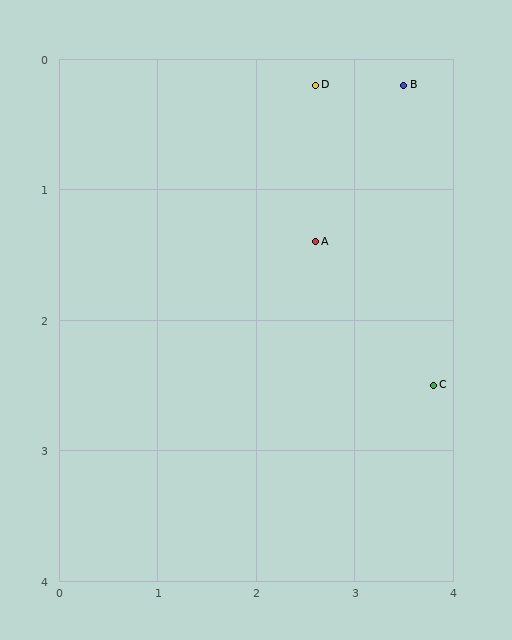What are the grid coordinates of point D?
Point D is at approximately (2.6, 0.2).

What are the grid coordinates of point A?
Point A is at approximately (2.6, 1.4).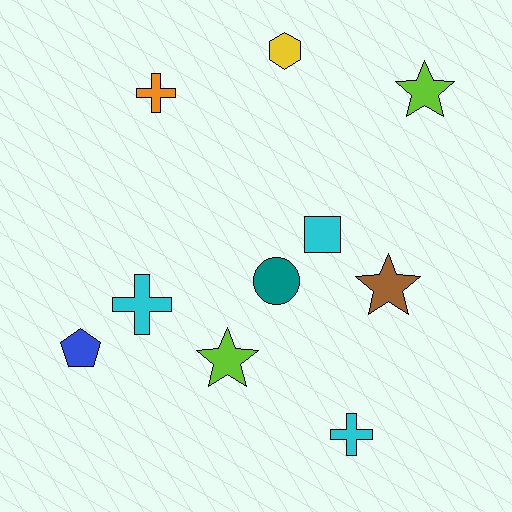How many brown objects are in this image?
There is 1 brown object.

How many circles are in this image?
There is 1 circle.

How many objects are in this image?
There are 10 objects.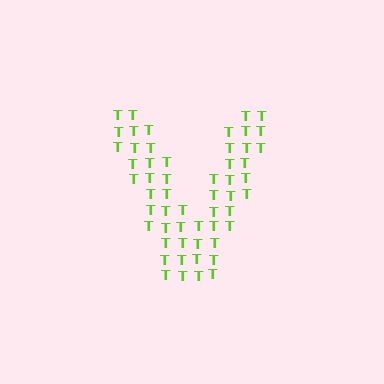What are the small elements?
The small elements are letter T's.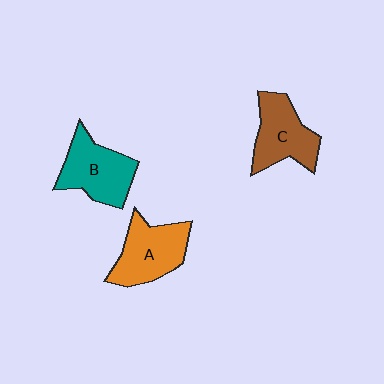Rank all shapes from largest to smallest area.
From largest to smallest: A (orange), B (teal), C (brown).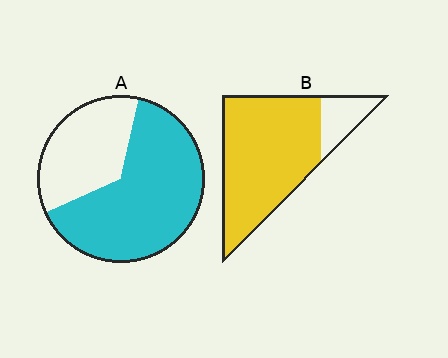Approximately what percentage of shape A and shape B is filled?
A is approximately 65% and B is approximately 85%.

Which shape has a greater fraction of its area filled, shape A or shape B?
Shape B.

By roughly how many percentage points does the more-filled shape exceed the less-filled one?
By roughly 20 percentage points (B over A).